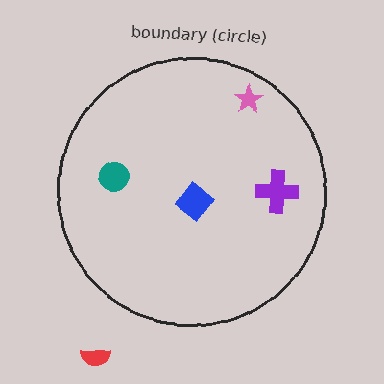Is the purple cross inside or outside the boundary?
Inside.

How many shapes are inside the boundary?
4 inside, 1 outside.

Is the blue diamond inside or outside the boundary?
Inside.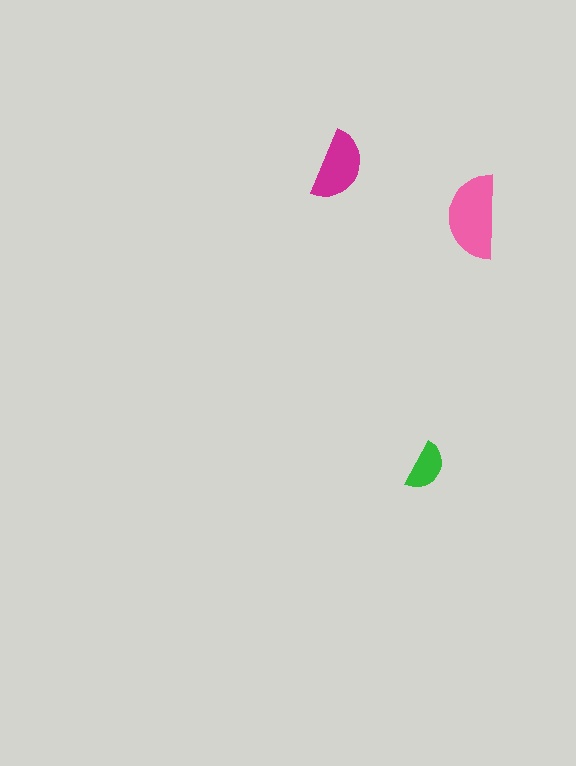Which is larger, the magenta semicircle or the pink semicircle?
The pink one.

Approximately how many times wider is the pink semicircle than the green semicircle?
About 1.5 times wider.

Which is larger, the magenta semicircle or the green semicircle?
The magenta one.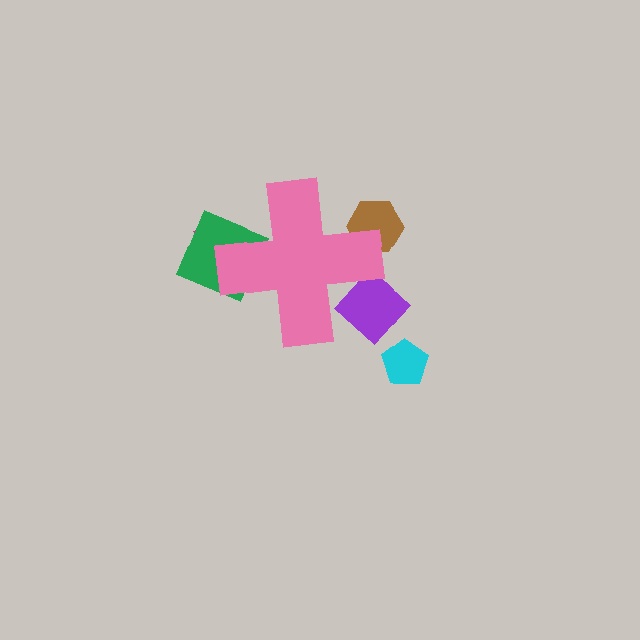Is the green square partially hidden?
Yes, the green square is partially hidden behind the pink cross.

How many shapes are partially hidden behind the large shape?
4 shapes are partially hidden.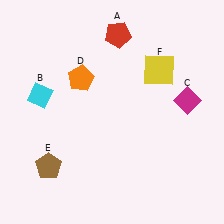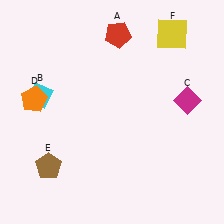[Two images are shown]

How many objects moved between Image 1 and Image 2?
2 objects moved between the two images.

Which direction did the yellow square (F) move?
The yellow square (F) moved up.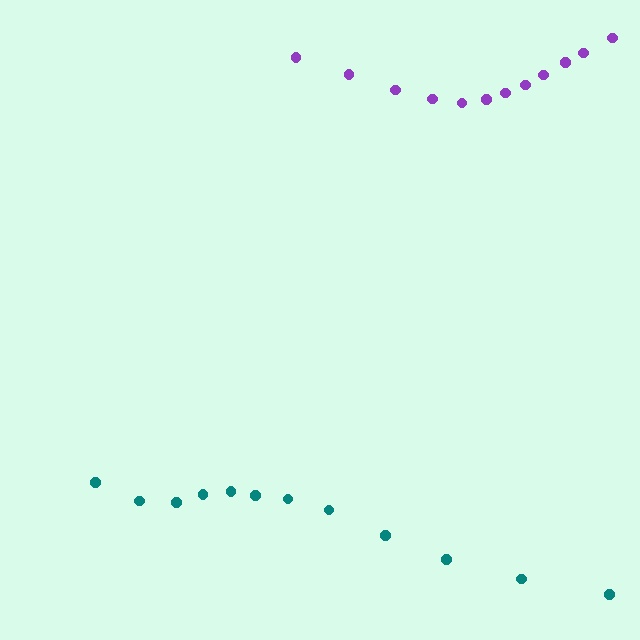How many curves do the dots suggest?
There are 2 distinct paths.